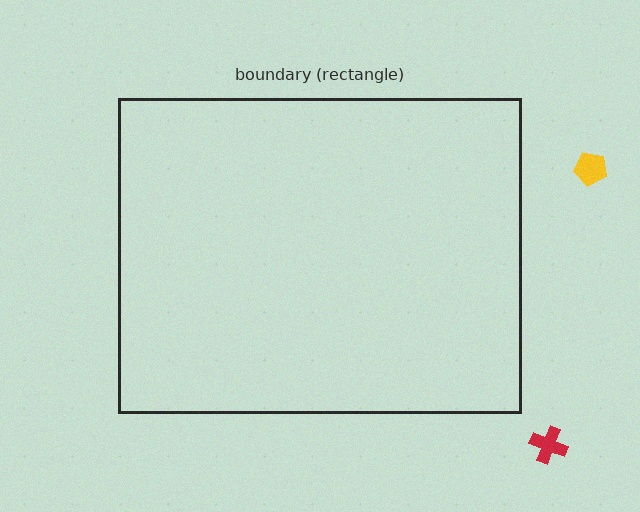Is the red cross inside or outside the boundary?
Outside.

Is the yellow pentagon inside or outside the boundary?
Outside.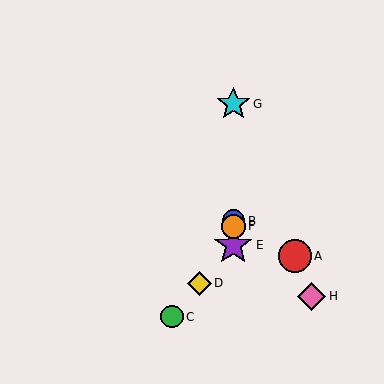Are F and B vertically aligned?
Yes, both are at x≈233.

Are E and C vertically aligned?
No, E is at x≈233 and C is at x≈172.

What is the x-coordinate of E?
Object E is at x≈233.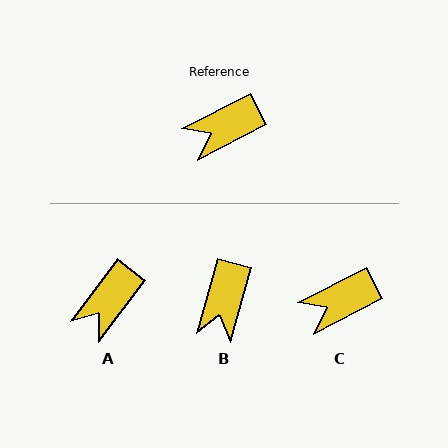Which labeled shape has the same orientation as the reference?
C.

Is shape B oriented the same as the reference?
No, it is off by about 47 degrees.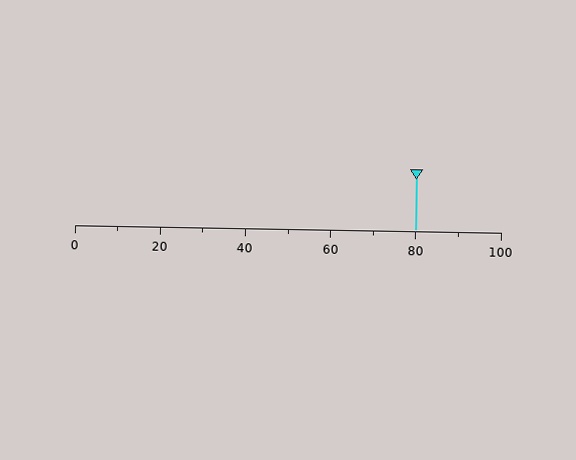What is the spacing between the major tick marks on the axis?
The major ticks are spaced 20 apart.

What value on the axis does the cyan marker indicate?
The marker indicates approximately 80.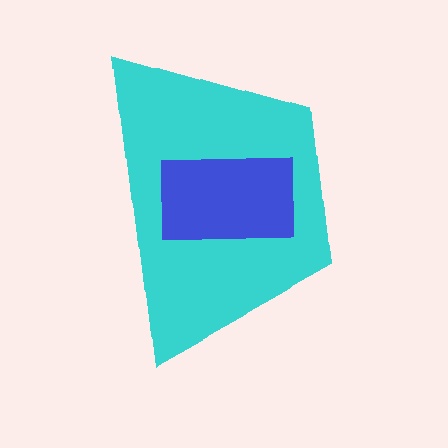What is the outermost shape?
The cyan trapezoid.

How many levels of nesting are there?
2.